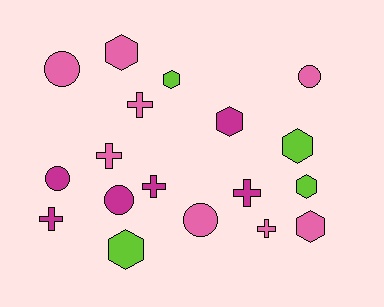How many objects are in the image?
There are 18 objects.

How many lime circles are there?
There are no lime circles.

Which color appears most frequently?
Pink, with 8 objects.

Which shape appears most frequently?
Hexagon, with 7 objects.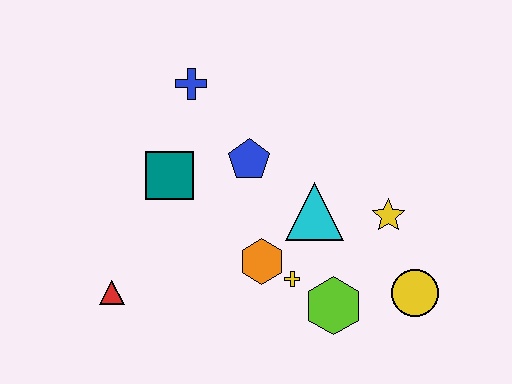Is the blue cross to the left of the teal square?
No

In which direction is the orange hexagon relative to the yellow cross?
The orange hexagon is to the left of the yellow cross.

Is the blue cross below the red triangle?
No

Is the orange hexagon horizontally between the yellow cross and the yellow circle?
No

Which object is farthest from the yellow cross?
The blue cross is farthest from the yellow cross.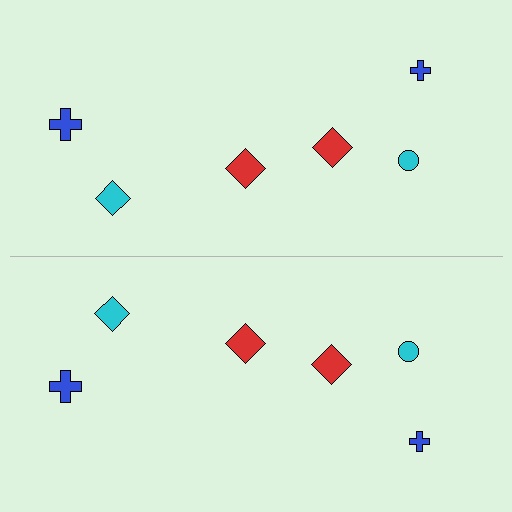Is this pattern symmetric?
Yes, this pattern has bilateral (reflection) symmetry.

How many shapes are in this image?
There are 12 shapes in this image.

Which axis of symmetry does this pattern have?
The pattern has a horizontal axis of symmetry running through the center of the image.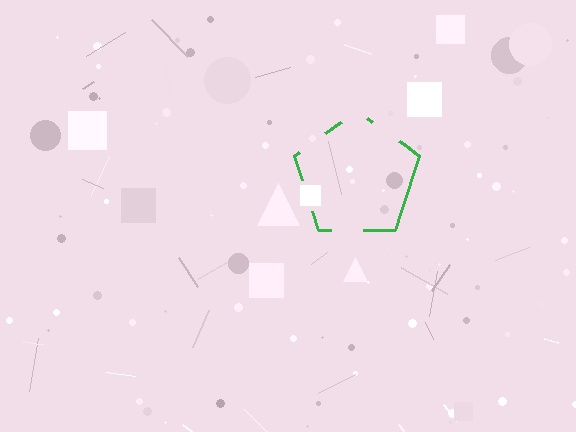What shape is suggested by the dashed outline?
The dashed outline suggests a pentagon.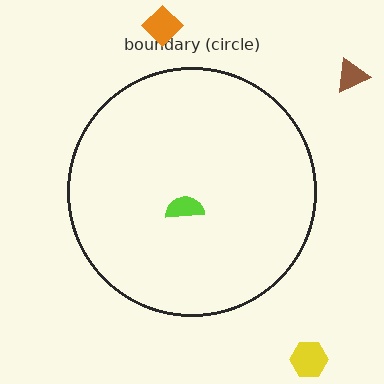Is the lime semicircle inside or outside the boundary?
Inside.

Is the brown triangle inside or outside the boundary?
Outside.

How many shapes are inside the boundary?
1 inside, 3 outside.